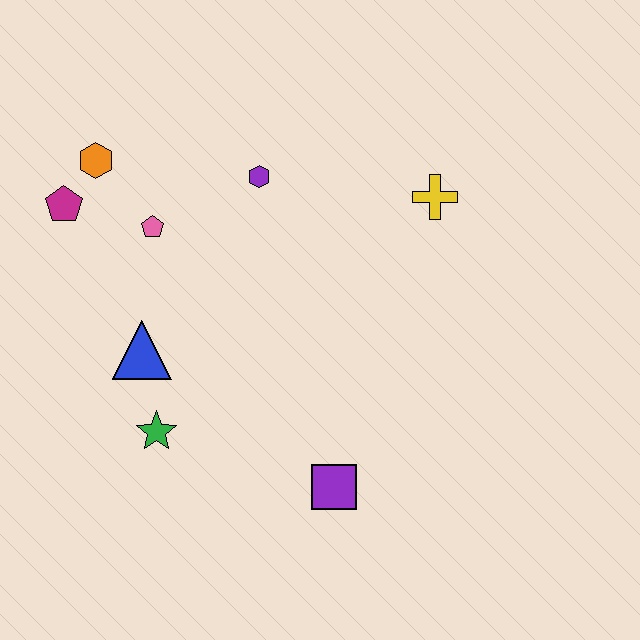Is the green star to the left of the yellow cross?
Yes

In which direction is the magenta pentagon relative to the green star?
The magenta pentagon is above the green star.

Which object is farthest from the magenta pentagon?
The purple square is farthest from the magenta pentagon.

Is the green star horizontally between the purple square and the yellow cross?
No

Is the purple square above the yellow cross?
No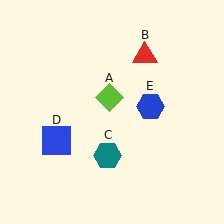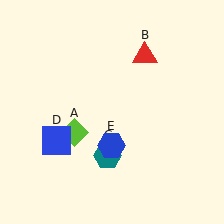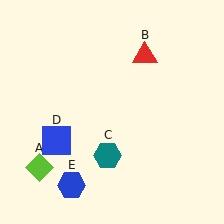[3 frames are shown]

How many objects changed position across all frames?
2 objects changed position: lime diamond (object A), blue hexagon (object E).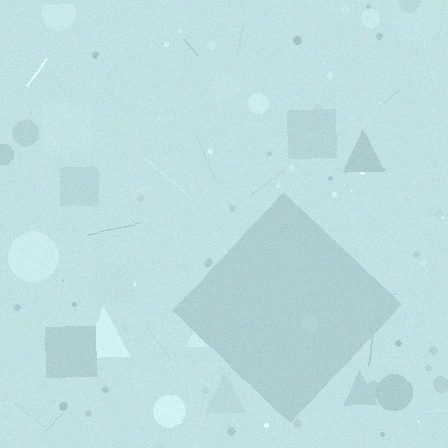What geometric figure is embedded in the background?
A diamond is embedded in the background.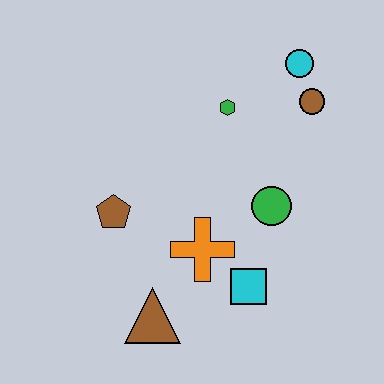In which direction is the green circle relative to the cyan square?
The green circle is above the cyan square.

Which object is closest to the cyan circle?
The brown circle is closest to the cyan circle.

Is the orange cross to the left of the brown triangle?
No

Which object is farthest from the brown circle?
The brown triangle is farthest from the brown circle.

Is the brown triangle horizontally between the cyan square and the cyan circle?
No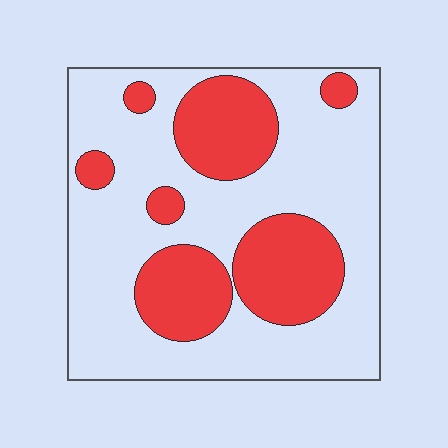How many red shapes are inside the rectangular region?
7.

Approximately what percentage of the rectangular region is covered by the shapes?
Approximately 30%.